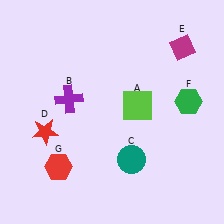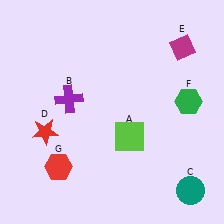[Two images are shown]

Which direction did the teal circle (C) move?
The teal circle (C) moved right.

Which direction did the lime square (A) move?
The lime square (A) moved down.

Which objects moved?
The objects that moved are: the lime square (A), the teal circle (C).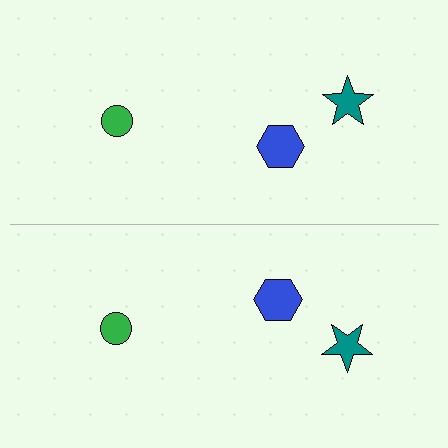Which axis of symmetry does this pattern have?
The pattern has a horizontal axis of symmetry running through the center of the image.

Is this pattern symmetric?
Yes, this pattern has bilateral (reflection) symmetry.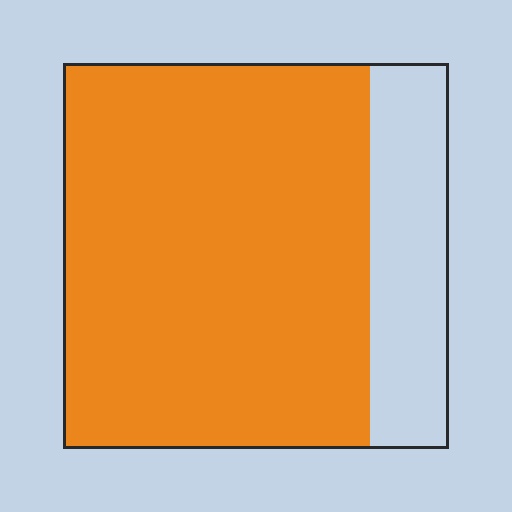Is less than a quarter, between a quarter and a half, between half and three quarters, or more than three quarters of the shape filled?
More than three quarters.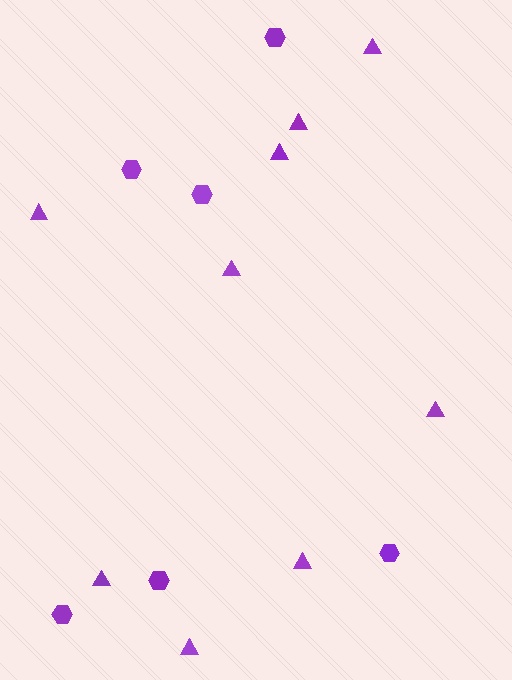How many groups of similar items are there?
There are 2 groups: one group of triangles (9) and one group of hexagons (6).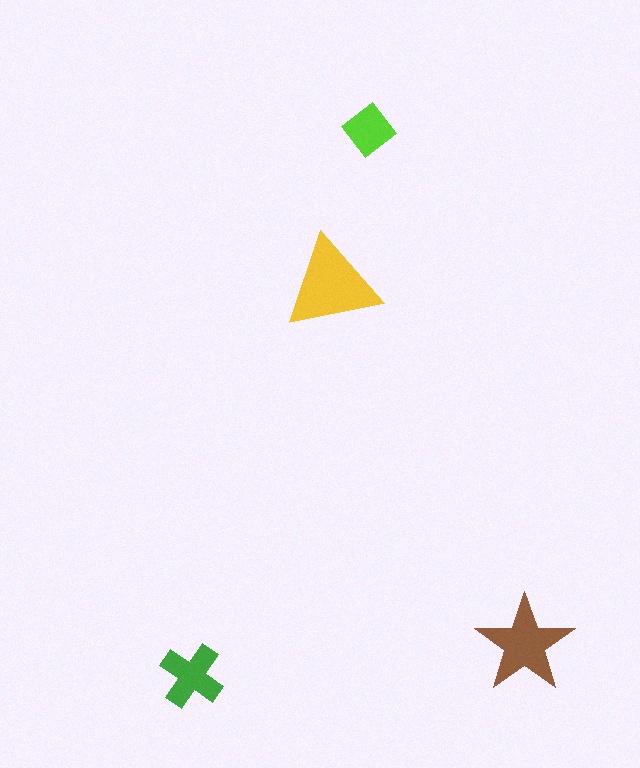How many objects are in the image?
There are 4 objects in the image.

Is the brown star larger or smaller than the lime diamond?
Larger.